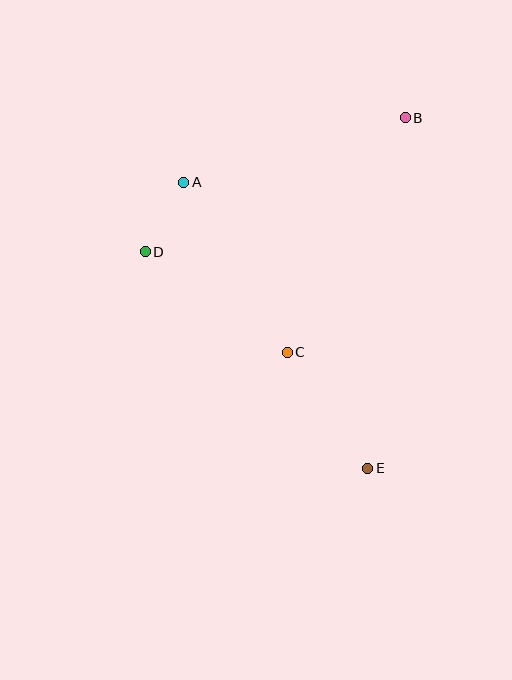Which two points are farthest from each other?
Points B and E are farthest from each other.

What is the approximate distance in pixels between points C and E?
The distance between C and E is approximately 141 pixels.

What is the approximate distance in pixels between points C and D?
The distance between C and D is approximately 174 pixels.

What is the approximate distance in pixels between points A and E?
The distance between A and E is approximately 340 pixels.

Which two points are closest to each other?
Points A and D are closest to each other.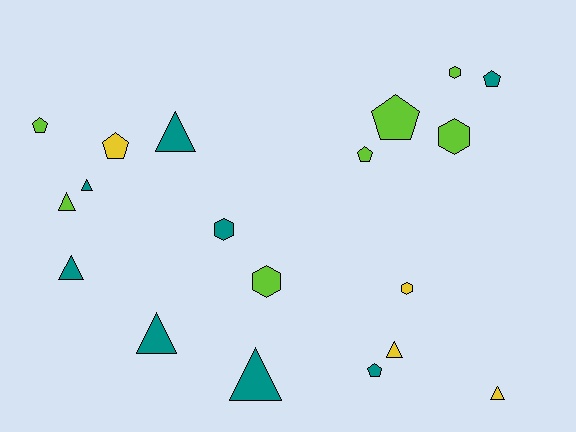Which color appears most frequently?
Teal, with 8 objects.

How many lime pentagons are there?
There are 3 lime pentagons.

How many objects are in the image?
There are 19 objects.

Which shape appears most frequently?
Triangle, with 8 objects.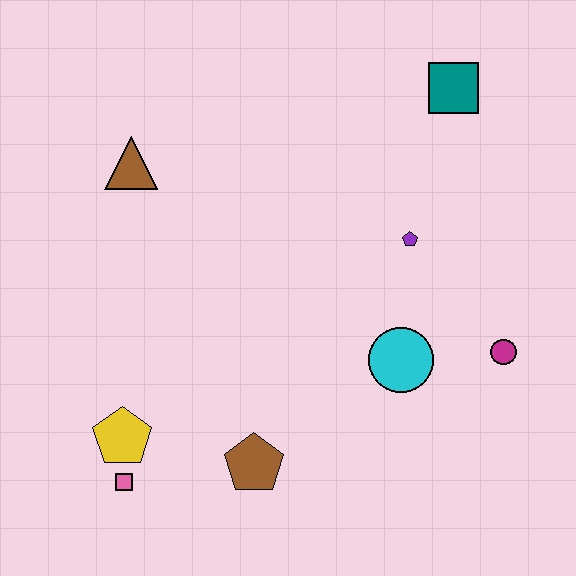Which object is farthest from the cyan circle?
The brown triangle is farthest from the cyan circle.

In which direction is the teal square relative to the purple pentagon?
The teal square is above the purple pentagon.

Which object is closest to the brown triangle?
The yellow pentagon is closest to the brown triangle.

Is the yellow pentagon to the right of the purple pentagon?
No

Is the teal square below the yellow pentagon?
No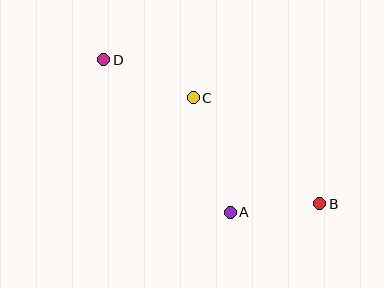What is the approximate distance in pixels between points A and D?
The distance between A and D is approximately 198 pixels.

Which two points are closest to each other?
Points A and B are closest to each other.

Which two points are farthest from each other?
Points B and D are farthest from each other.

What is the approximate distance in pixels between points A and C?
The distance between A and C is approximately 120 pixels.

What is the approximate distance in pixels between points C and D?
The distance between C and D is approximately 97 pixels.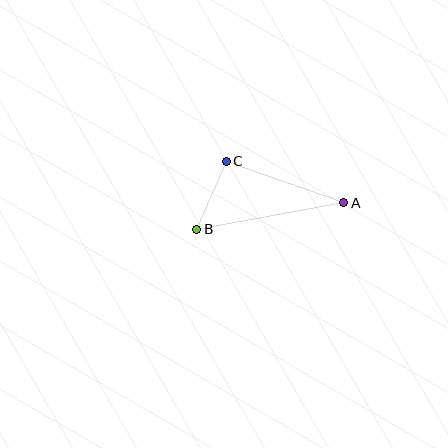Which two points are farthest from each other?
Points A and B are farthest from each other.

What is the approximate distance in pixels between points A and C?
The distance between A and C is approximately 125 pixels.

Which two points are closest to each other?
Points B and C are closest to each other.